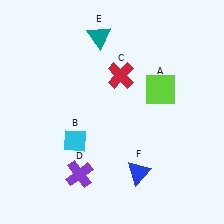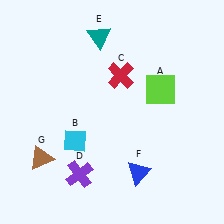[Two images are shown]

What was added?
A brown triangle (G) was added in Image 2.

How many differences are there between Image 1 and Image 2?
There is 1 difference between the two images.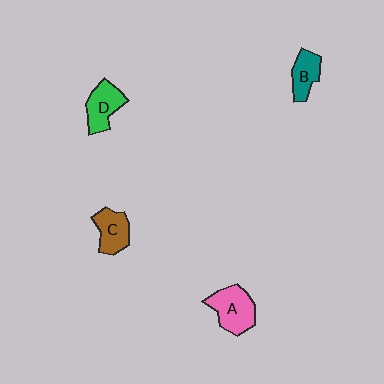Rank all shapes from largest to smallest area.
From largest to smallest: A (pink), D (green), C (brown), B (teal).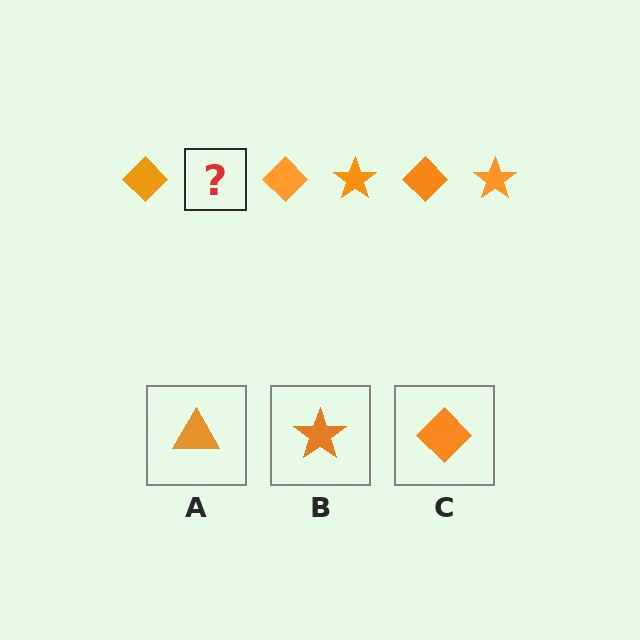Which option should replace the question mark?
Option B.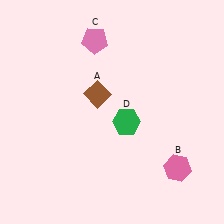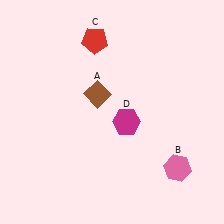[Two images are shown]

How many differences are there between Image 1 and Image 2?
There are 2 differences between the two images.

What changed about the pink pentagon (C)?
In Image 1, C is pink. In Image 2, it changed to red.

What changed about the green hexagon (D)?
In Image 1, D is green. In Image 2, it changed to magenta.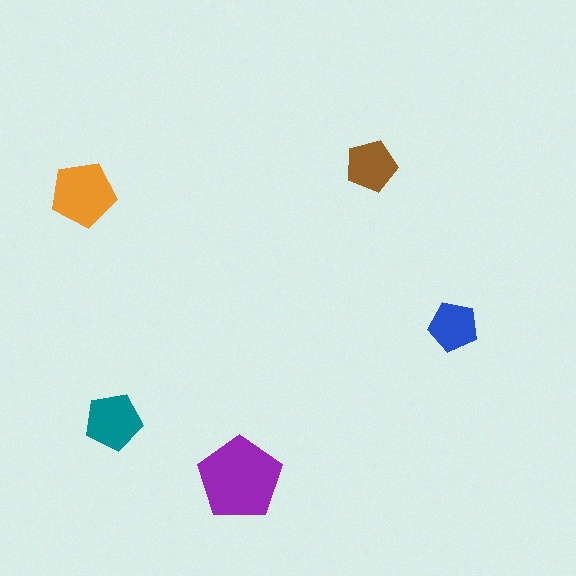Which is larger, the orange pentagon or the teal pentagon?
The orange one.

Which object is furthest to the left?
The orange pentagon is leftmost.